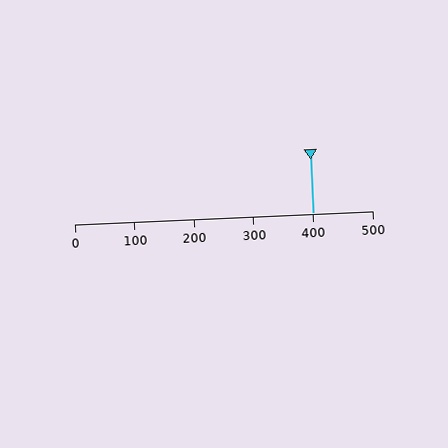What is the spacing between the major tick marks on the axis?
The major ticks are spaced 100 apart.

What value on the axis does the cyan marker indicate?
The marker indicates approximately 400.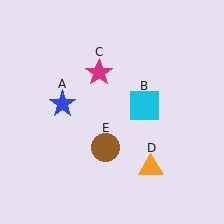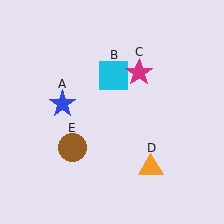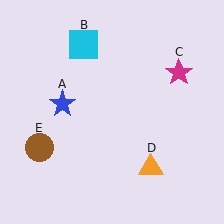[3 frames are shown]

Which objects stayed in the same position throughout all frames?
Blue star (object A) and orange triangle (object D) remained stationary.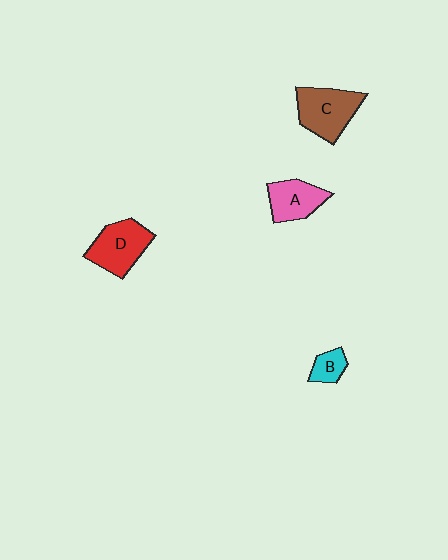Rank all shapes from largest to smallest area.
From largest to smallest: C (brown), D (red), A (pink), B (cyan).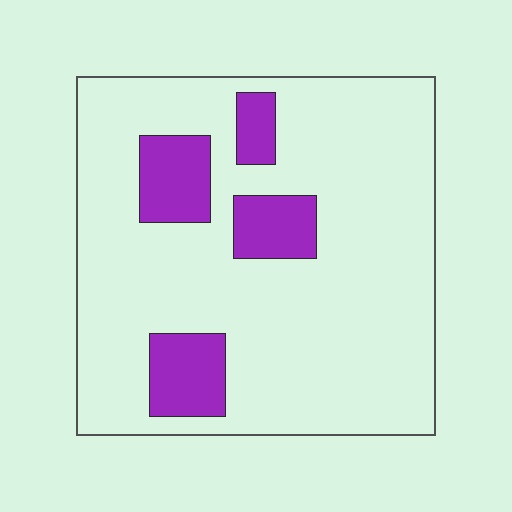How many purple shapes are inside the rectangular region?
4.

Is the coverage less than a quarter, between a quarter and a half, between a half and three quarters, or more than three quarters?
Less than a quarter.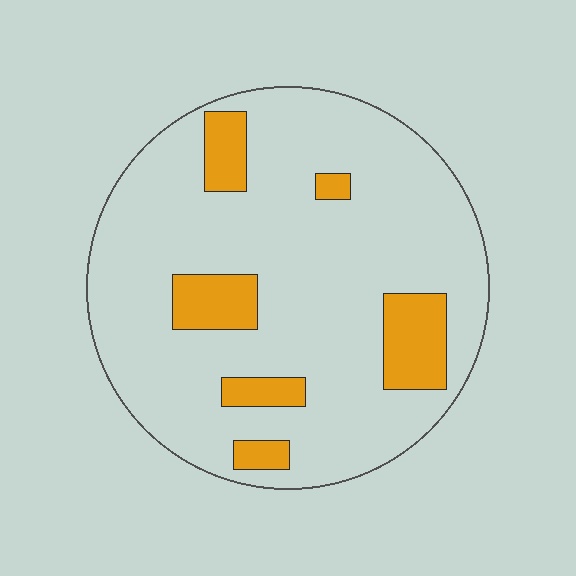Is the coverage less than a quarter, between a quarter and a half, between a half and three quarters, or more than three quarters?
Less than a quarter.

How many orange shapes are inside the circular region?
6.